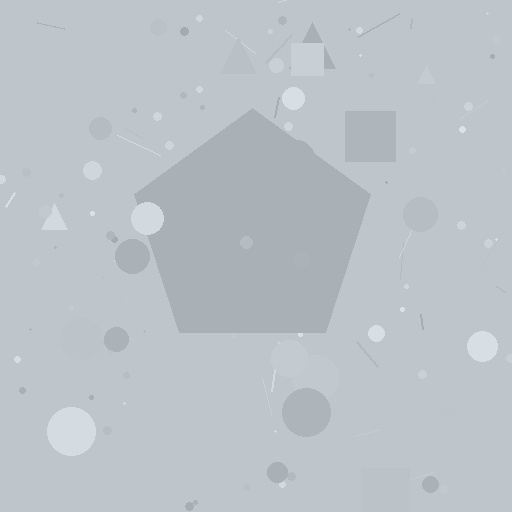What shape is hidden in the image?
A pentagon is hidden in the image.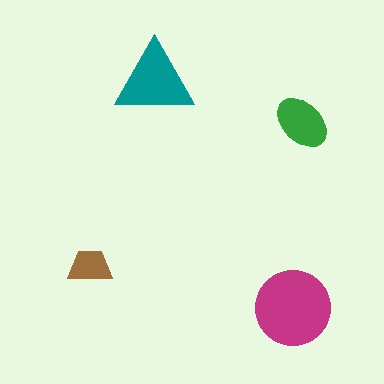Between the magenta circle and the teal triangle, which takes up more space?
The magenta circle.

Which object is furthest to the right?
The green ellipse is rightmost.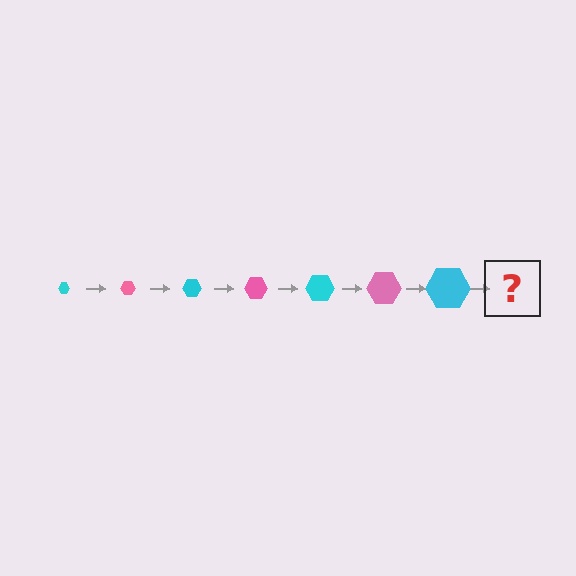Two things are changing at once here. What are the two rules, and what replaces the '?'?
The two rules are that the hexagon grows larger each step and the color cycles through cyan and pink. The '?' should be a pink hexagon, larger than the previous one.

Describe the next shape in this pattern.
It should be a pink hexagon, larger than the previous one.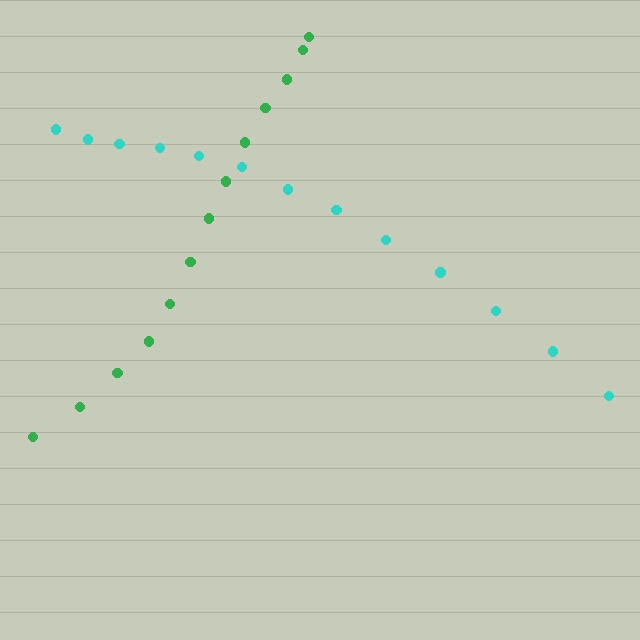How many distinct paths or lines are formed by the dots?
There are 2 distinct paths.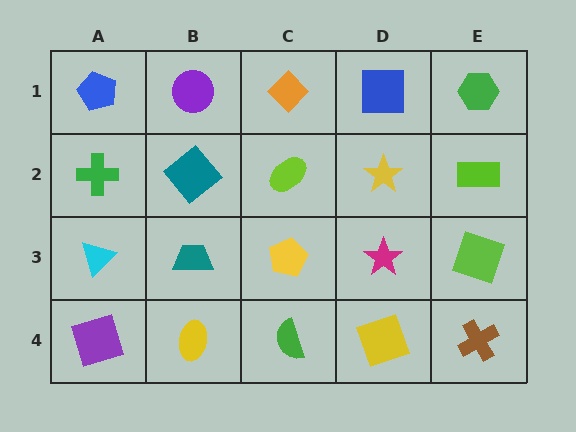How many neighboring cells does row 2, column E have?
3.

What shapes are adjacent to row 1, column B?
A teal diamond (row 2, column B), a blue pentagon (row 1, column A), an orange diamond (row 1, column C).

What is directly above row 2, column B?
A purple circle.